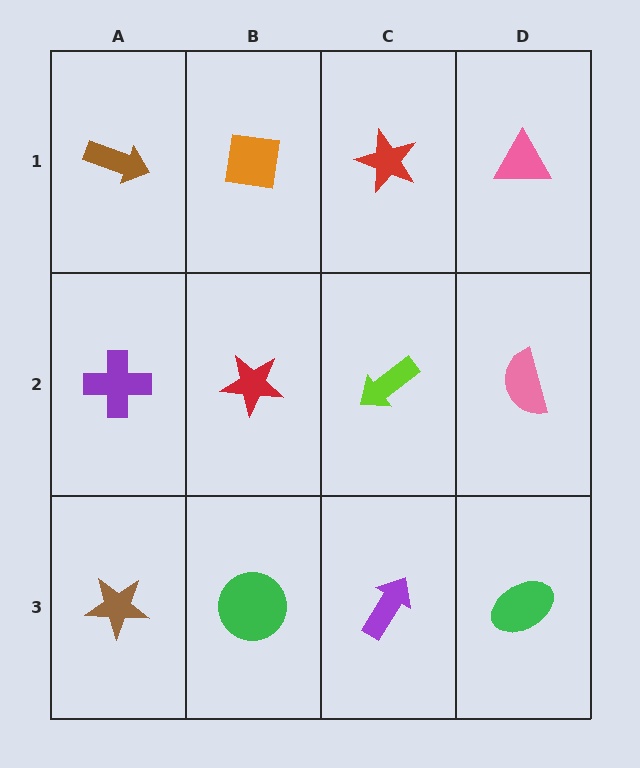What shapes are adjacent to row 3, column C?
A lime arrow (row 2, column C), a green circle (row 3, column B), a green ellipse (row 3, column D).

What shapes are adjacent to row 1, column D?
A pink semicircle (row 2, column D), a red star (row 1, column C).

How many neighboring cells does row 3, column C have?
3.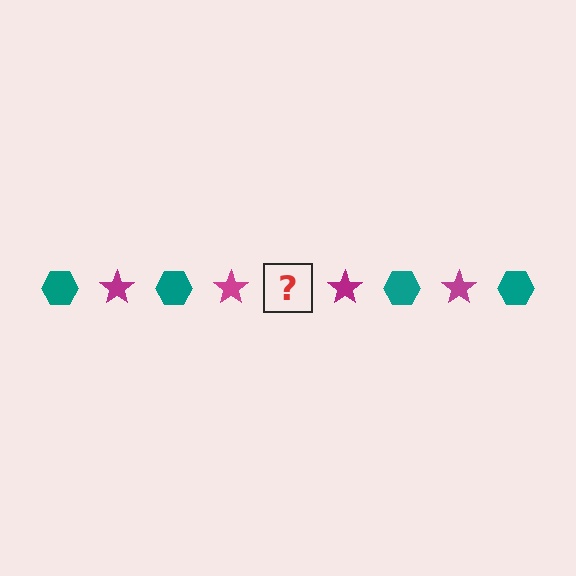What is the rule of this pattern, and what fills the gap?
The rule is that the pattern alternates between teal hexagon and magenta star. The gap should be filled with a teal hexagon.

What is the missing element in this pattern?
The missing element is a teal hexagon.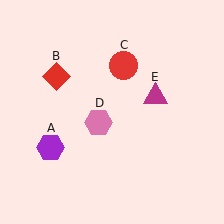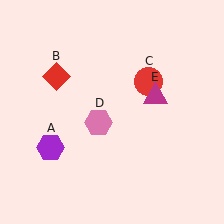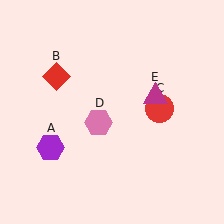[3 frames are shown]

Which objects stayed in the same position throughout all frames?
Purple hexagon (object A) and red diamond (object B) and pink hexagon (object D) and magenta triangle (object E) remained stationary.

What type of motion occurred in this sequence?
The red circle (object C) rotated clockwise around the center of the scene.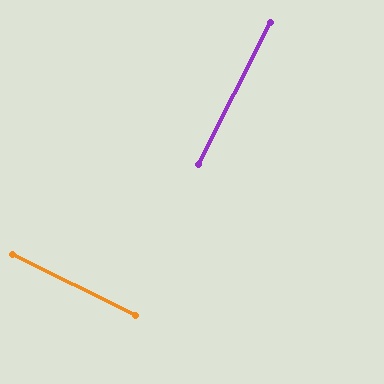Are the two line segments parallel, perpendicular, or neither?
Perpendicular — they meet at approximately 89°.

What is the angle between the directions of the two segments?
Approximately 89 degrees.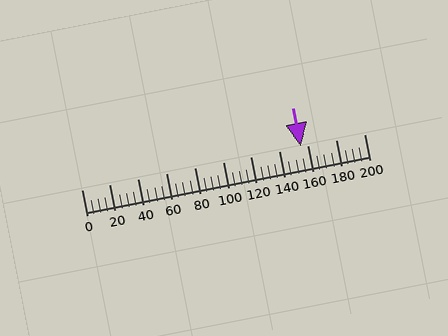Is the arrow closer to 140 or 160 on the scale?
The arrow is closer to 160.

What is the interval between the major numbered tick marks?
The major tick marks are spaced 20 units apart.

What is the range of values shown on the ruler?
The ruler shows values from 0 to 200.